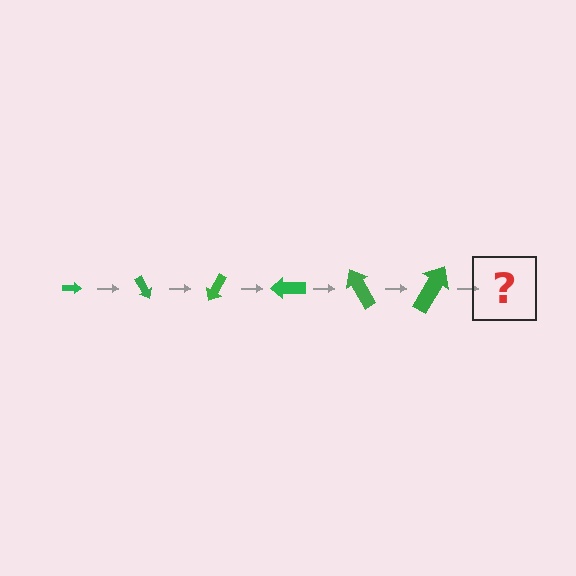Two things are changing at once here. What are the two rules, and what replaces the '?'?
The two rules are that the arrow grows larger each step and it rotates 60 degrees each step. The '?' should be an arrow, larger than the previous one and rotated 360 degrees from the start.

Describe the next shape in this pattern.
It should be an arrow, larger than the previous one and rotated 360 degrees from the start.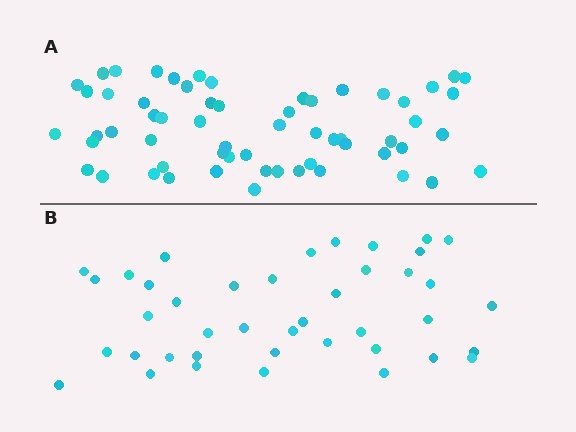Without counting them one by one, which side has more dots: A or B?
Region A (the top region) has more dots.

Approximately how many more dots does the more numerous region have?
Region A has approximately 20 more dots than region B.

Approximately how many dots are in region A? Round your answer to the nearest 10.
About 60 dots.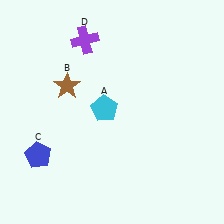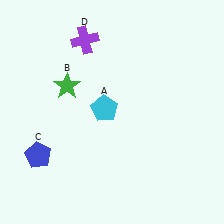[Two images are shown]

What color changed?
The star (B) changed from brown in Image 1 to green in Image 2.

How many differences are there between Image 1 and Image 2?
There is 1 difference between the two images.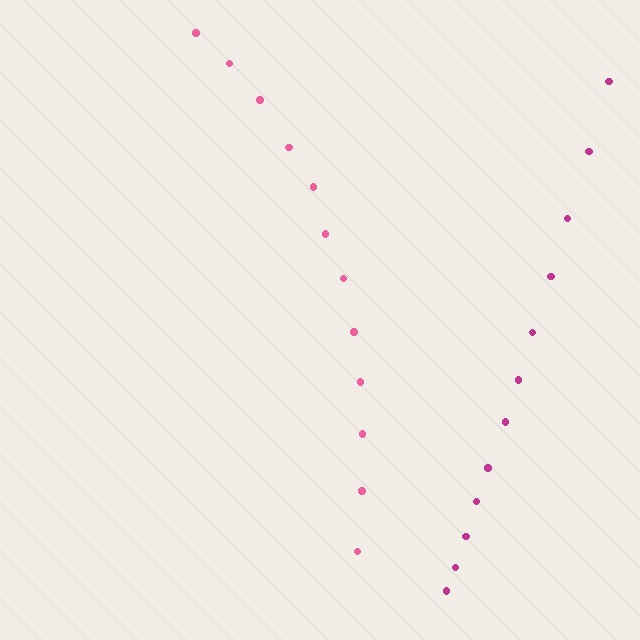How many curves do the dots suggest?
There are 2 distinct paths.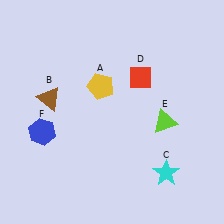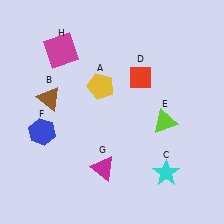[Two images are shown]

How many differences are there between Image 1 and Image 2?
There are 2 differences between the two images.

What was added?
A magenta triangle (G), a magenta square (H) were added in Image 2.